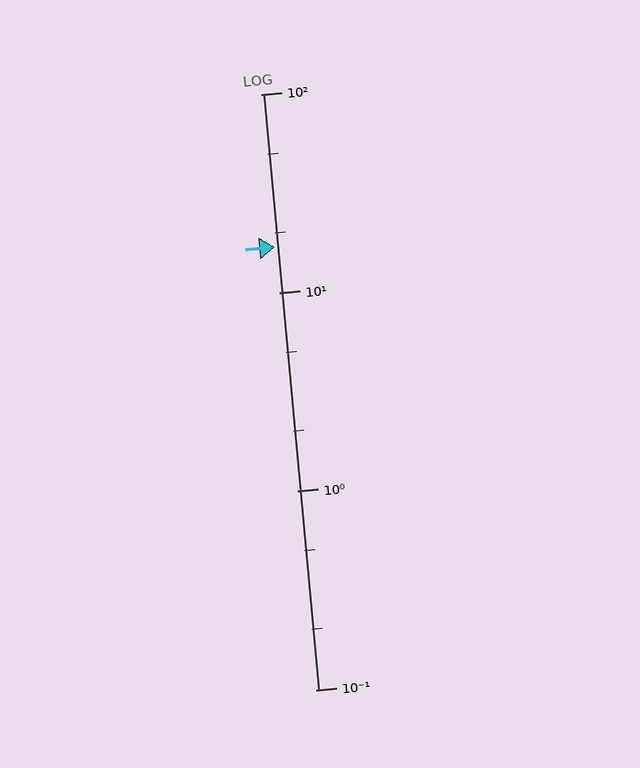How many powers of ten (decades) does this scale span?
The scale spans 3 decades, from 0.1 to 100.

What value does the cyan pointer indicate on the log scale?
The pointer indicates approximately 17.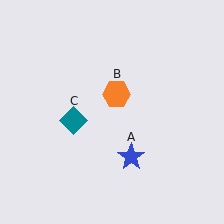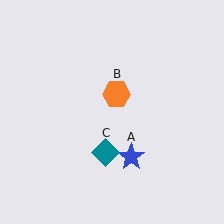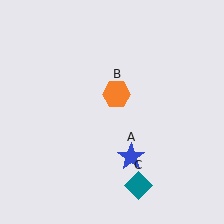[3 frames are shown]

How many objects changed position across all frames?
1 object changed position: teal diamond (object C).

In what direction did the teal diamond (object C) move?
The teal diamond (object C) moved down and to the right.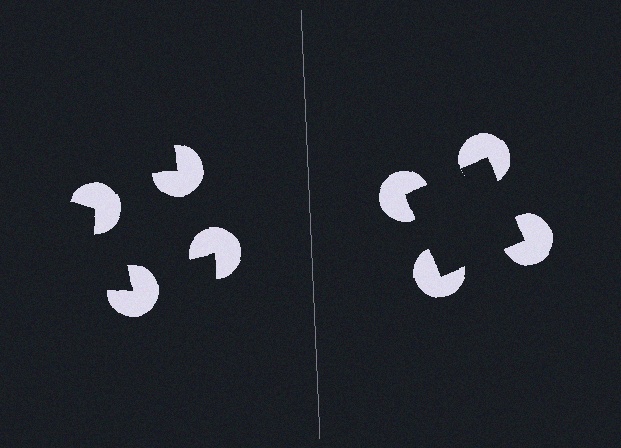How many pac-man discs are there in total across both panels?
8 — 4 on each side.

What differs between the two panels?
The pac-man discs are positioned identically on both sides; only the wedge orientations differ. On the right they align to a square; on the left they are misaligned.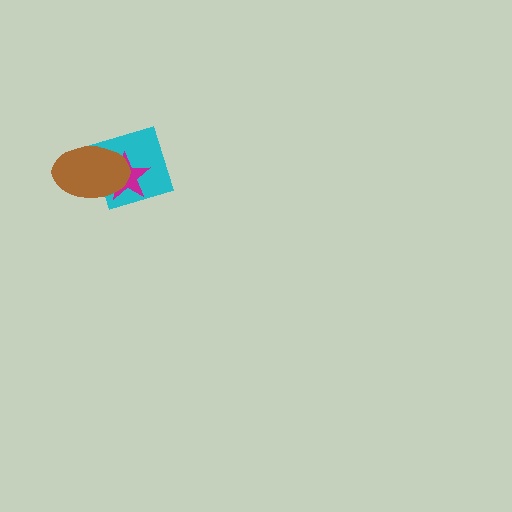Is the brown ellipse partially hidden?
No, no other shape covers it.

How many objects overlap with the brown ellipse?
2 objects overlap with the brown ellipse.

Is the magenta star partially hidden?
Yes, it is partially covered by another shape.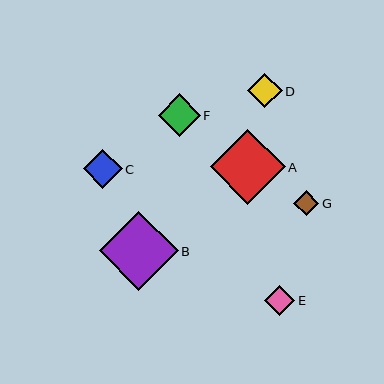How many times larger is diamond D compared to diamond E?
Diamond D is approximately 1.1 times the size of diamond E.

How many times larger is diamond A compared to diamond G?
Diamond A is approximately 3.0 times the size of diamond G.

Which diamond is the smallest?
Diamond G is the smallest with a size of approximately 25 pixels.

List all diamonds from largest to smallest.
From largest to smallest: B, A, F, C, D, E, G.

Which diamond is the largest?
Diamond B is the largest with a size of approximately 79 pixels.